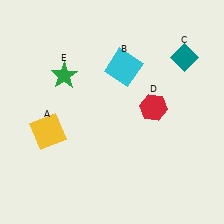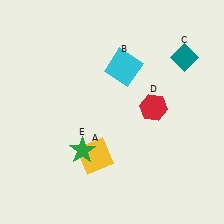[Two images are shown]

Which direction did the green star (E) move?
The green star (E) moved down.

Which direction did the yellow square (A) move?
The yellow square (A) moved right.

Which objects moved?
The objects that moved are: the yellow square (A), the green star (E).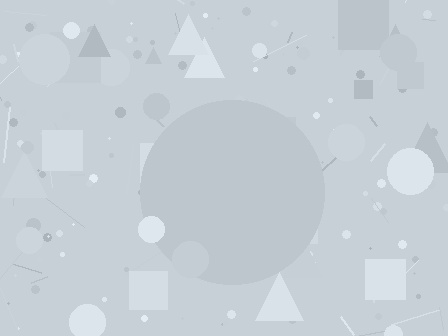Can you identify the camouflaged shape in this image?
The camouflaged shape is a circle.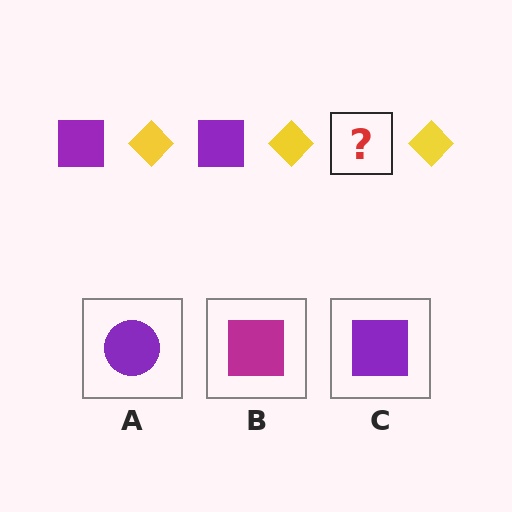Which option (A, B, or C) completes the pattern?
C.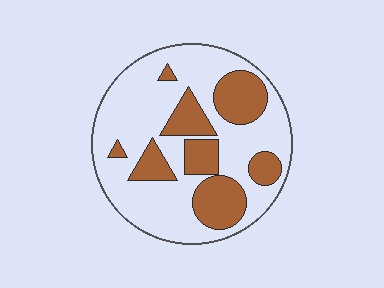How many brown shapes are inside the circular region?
8.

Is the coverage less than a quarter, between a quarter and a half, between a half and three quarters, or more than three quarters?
Between a quarter and a half.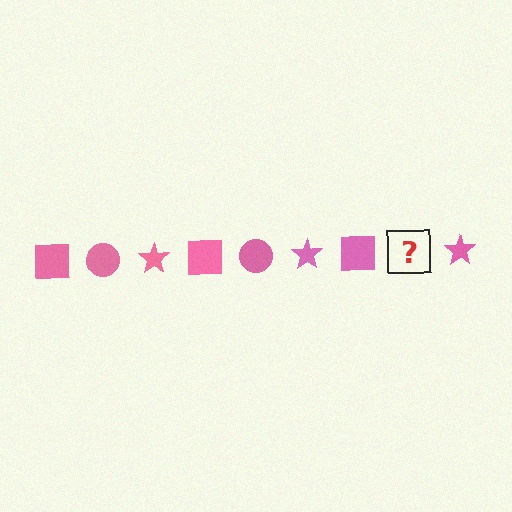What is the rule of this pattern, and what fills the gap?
The rule is that the pattern cycles through square, circle, star shapes in pink. The gap should be filled with a pink circle.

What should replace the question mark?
The question mark should be replaced with a pink circle.